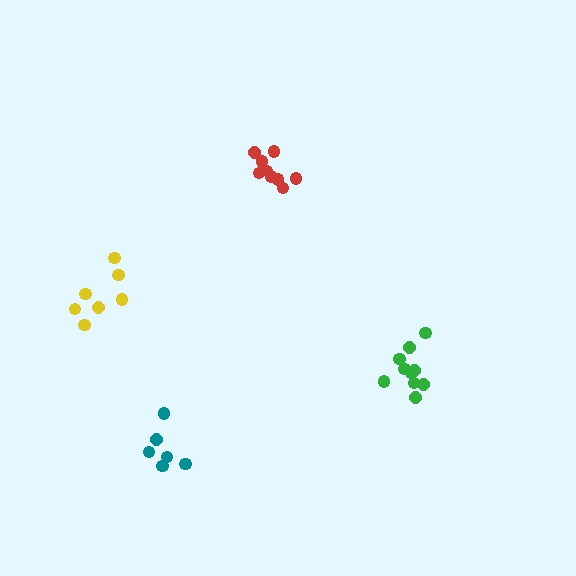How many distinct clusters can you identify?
There are 4 distinct clusters.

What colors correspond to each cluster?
The clusters are colored: green, yellow, red, teal.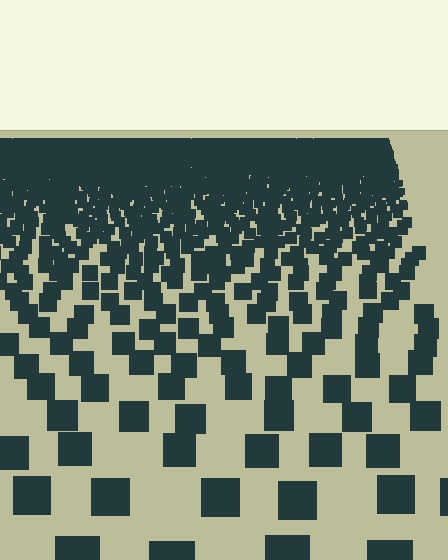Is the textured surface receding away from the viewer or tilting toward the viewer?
The surface is receding away from the viewer. Texture elements get smaller and denser toward the top.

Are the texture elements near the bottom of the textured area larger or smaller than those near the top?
Larger. Near the bottom, elements are closer to the viewer and appear at a bigger on-screen size.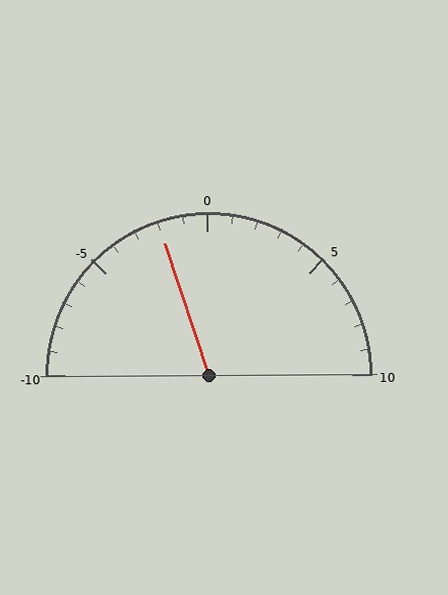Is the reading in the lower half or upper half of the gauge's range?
The reading is in the lower half of the range (-10 to 10).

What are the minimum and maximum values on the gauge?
The gauge ranges from -10 to 10.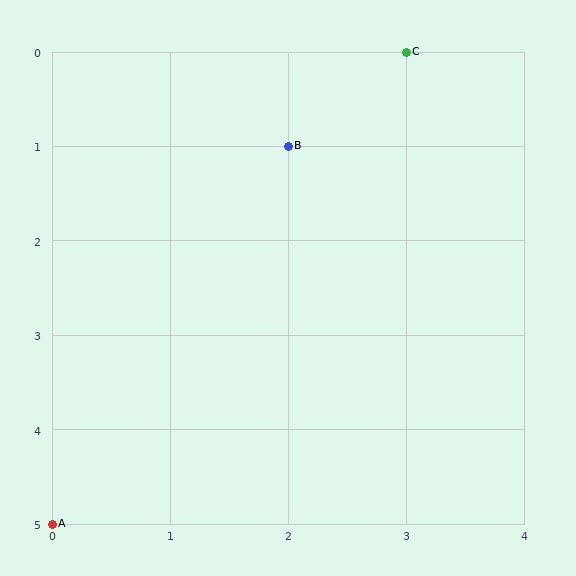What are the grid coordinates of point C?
Point C is at grid coordinates (3, 0).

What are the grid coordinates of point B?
Point B is at grid coordinates (2, 1).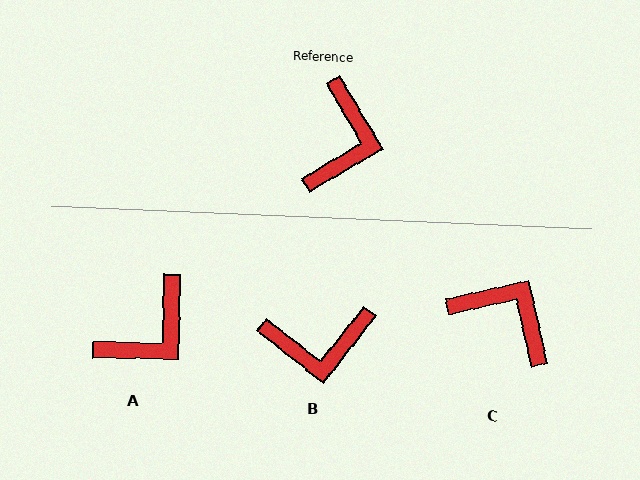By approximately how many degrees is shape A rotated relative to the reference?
Approximately 32 degrees clockwise.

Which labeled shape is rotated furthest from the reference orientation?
C, about 72 degrees away.